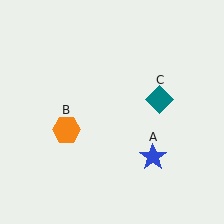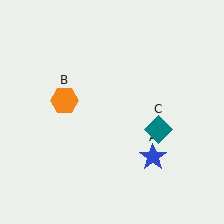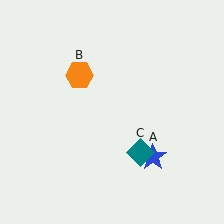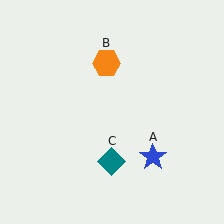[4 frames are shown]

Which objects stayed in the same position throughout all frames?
Blue star (object A) remained stationary.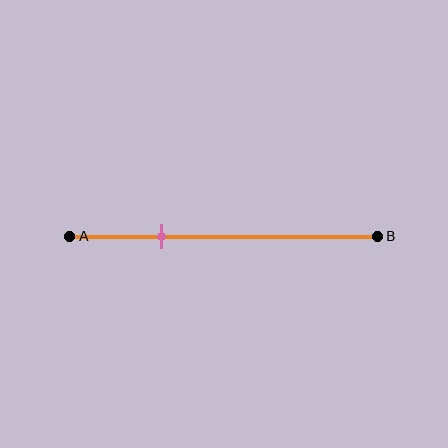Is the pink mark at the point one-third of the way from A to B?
No, the mark is at about 30% from A, not at the 33% one-third point.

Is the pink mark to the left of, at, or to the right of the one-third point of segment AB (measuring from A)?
The pink mark is to the left of the one-third point of segment AB.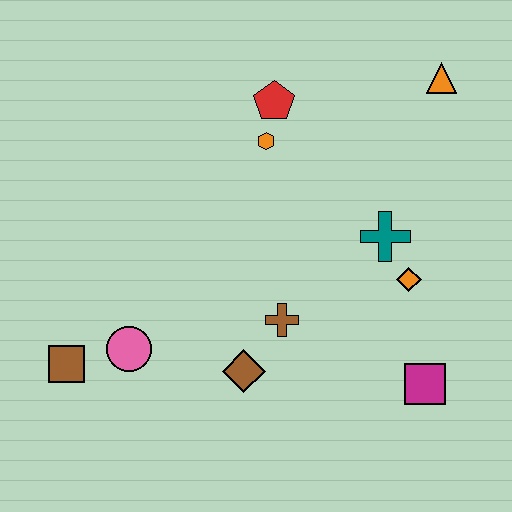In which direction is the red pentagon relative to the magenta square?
The red pentagon is above the magenta square.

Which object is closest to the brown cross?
The brown diamond is closest to the brown cross.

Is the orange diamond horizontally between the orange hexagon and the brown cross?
No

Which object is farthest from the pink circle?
The orange triangle is farthest from the pink circle.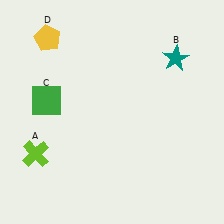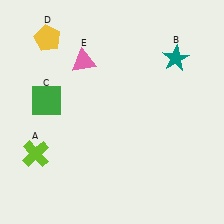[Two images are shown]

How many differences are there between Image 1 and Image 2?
There is 1 difference between the two images.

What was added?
A pink triangle (E) was added in Image 2.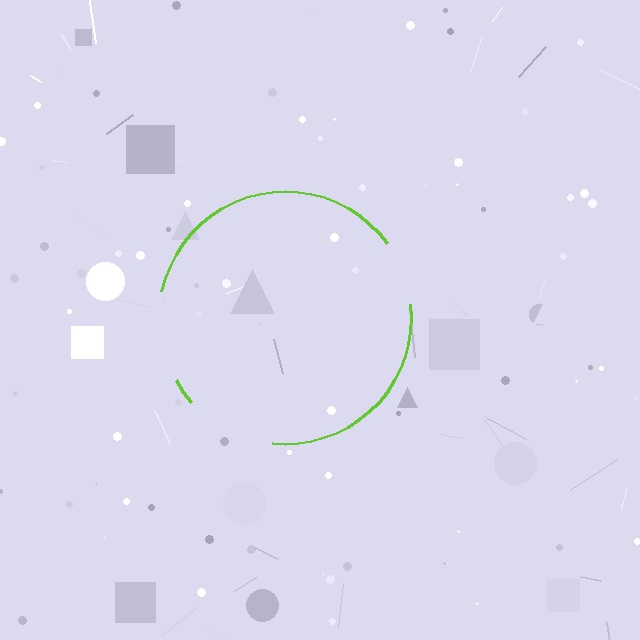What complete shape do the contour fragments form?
The contour fragments form a circle.